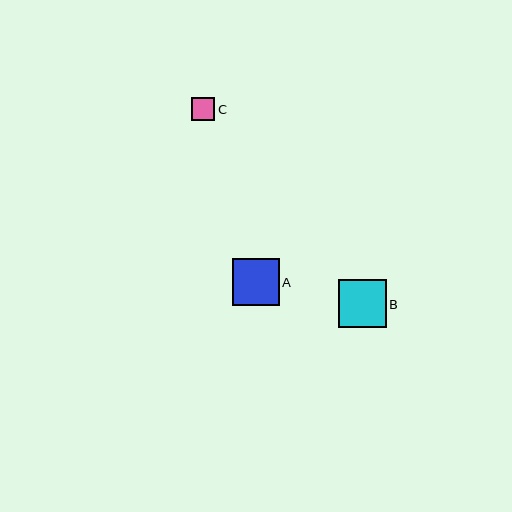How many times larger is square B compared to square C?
Square B is approximately 2.1 times the size of square C.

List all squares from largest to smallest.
From largest to smallest: B, A, C.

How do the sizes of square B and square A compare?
Square B and square A are approximately the same size.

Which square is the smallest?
Square C is the smallest with a size of approximately 23 pixels.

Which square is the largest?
Square B is the largest with a size of approximately 48 pixels.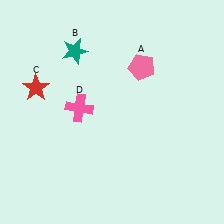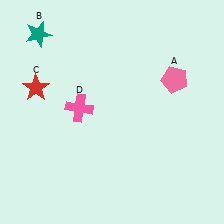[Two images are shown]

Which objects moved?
The objects that moved are: the pink pentagon (A), the teal star (B).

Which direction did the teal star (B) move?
The teal star (B) moved left.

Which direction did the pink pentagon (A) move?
The pink pentagon (A) moved right.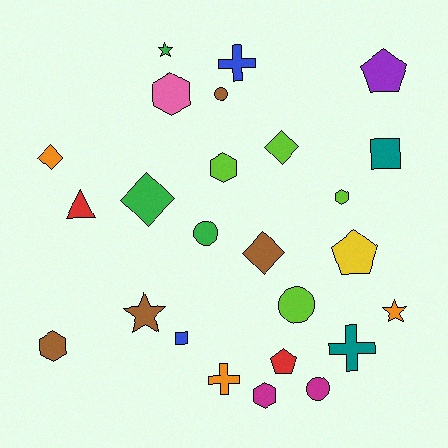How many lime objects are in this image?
There are 4 lime objects.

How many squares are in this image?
There are 2 squares.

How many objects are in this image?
There are 25 objects.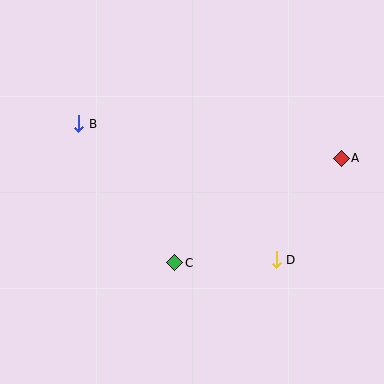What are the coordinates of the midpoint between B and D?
The midpoint between B and D is at (177, 192).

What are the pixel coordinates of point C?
Point C is at (175, 263).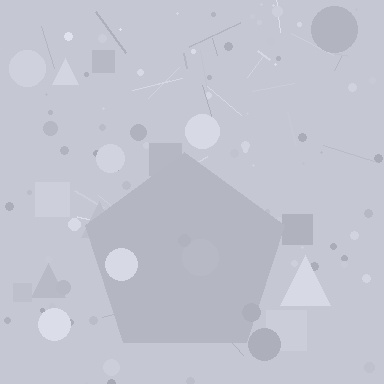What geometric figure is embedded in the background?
A pentagon is embedded in the background.